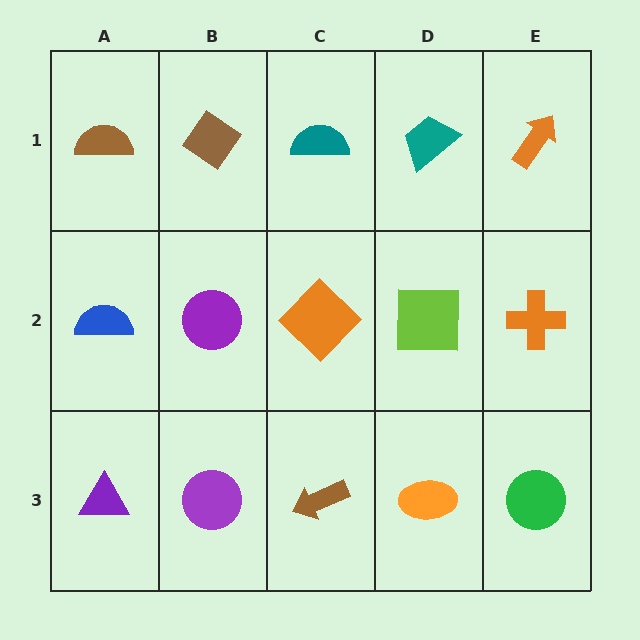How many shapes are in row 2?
5 shapes.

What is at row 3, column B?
A purple circle.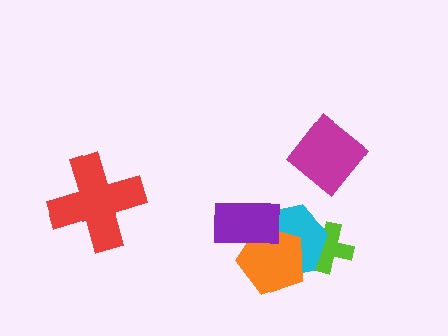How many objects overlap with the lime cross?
1 object overlaps with the lime cross.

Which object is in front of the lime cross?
The cyan hexagon is in front of the lime cross.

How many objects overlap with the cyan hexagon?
3 objects overlap with the cyan hexagon.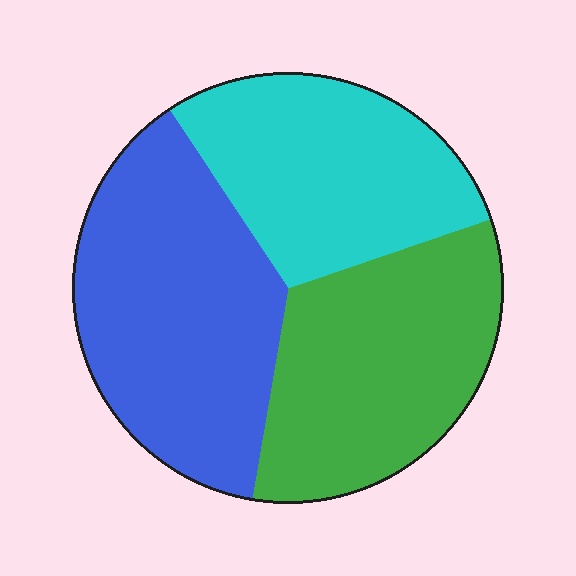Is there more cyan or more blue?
Blue.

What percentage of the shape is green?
Green covers about 35% of the shape.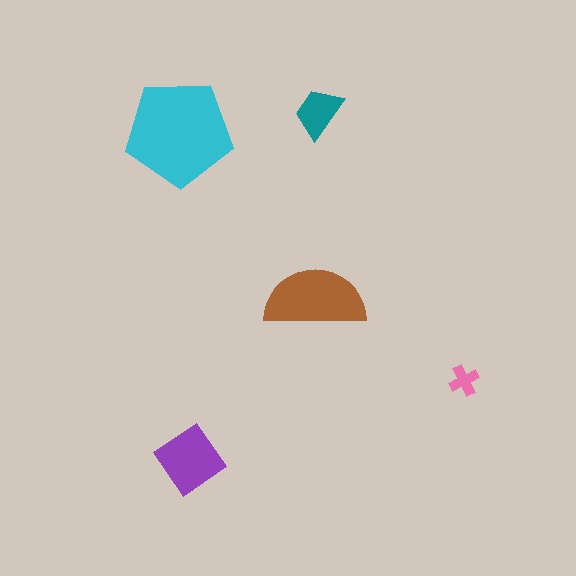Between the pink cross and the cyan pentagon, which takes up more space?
The cyan pentagon.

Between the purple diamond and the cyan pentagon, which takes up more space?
The cyan pentagon.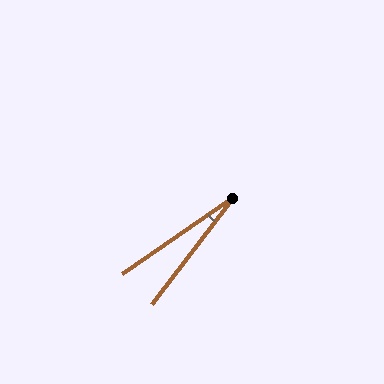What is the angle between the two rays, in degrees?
Approximately 18 degrees.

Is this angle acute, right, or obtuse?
It is acute.